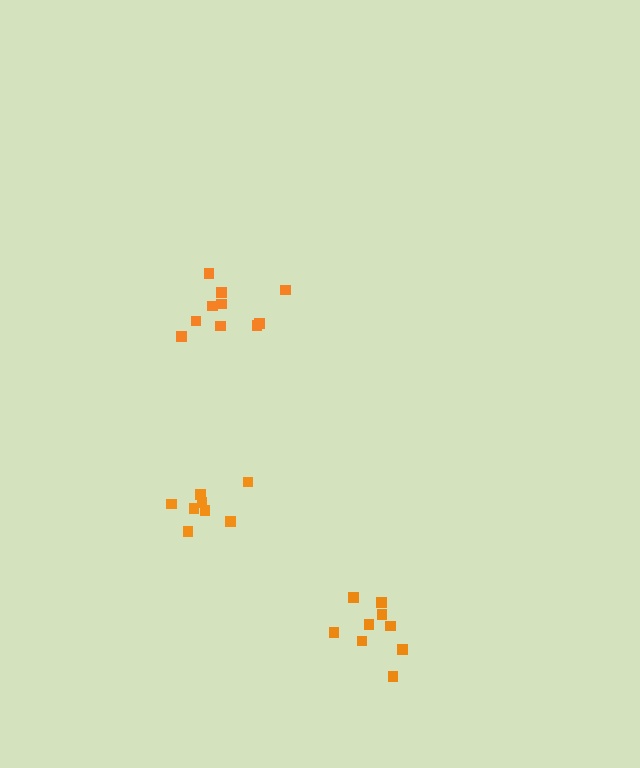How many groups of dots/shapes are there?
There are 3 groups.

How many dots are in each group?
Group 1: 10 dots, Group 2: 8 dots, Group 3: 9 dots (27 total).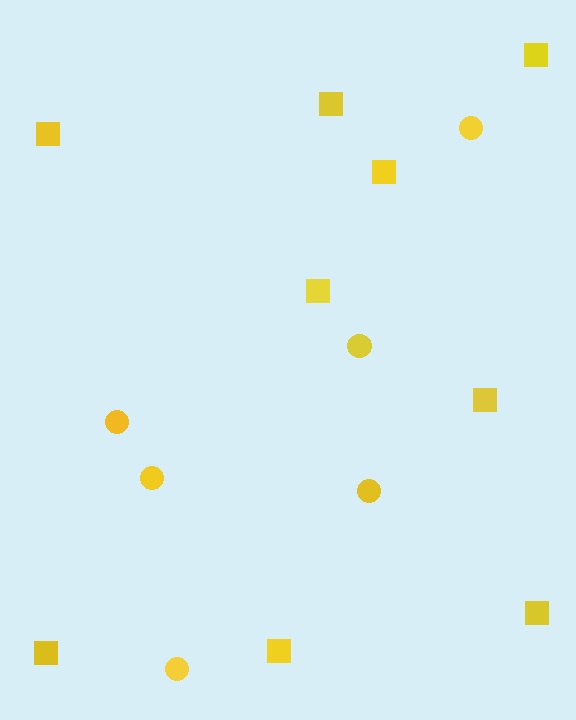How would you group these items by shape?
There are 2 groups: one group of circles (6) and one group of squares (9).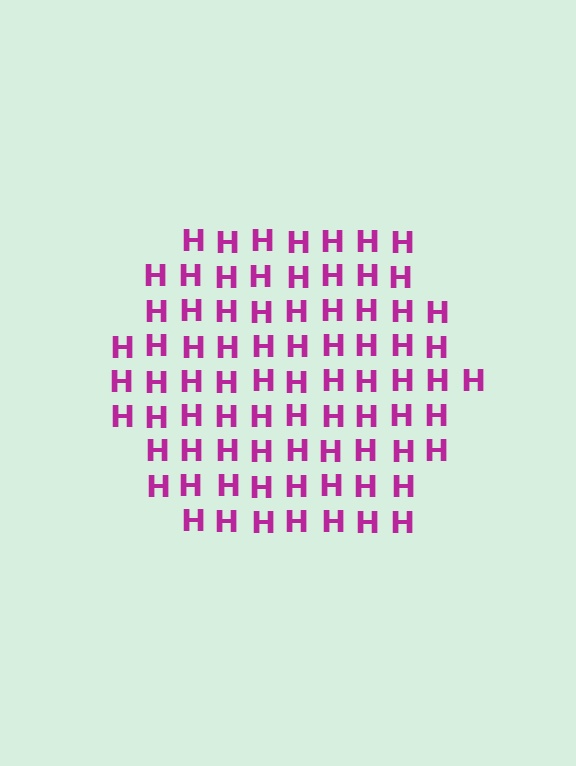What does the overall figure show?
The overall figure shows a hexagon.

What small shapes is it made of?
It is made of small letter H's.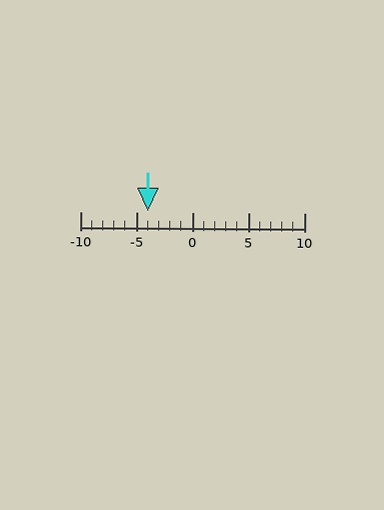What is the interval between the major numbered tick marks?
The major tick marks are spaced 5 units apart.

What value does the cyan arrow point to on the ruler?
The cyan arrow points to approximately -4.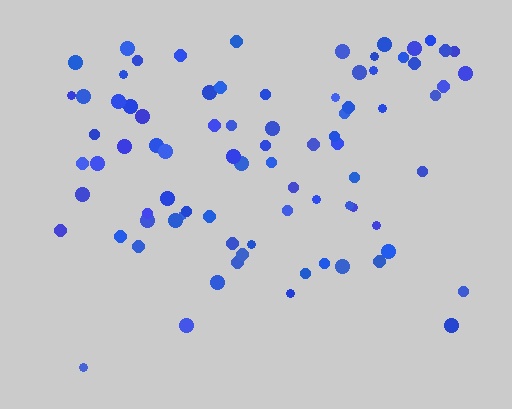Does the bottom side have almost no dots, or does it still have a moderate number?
Still a moderate number, just noticeably fewer than the top.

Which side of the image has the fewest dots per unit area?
The bottom.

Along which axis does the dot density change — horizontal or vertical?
Vertical.